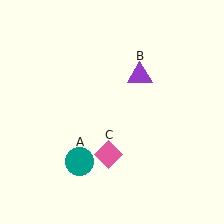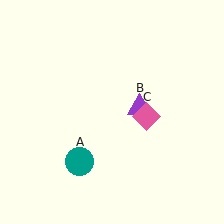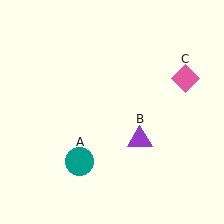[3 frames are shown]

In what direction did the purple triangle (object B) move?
The purple triangle (object B) moved down.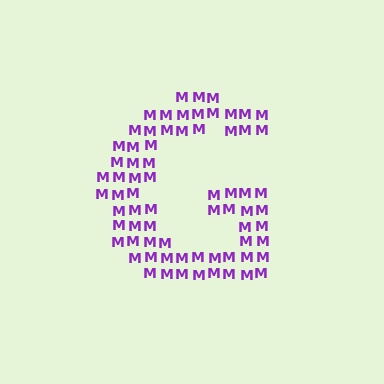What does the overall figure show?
The overall figure shows the letter G.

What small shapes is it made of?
It is made of small letter M's.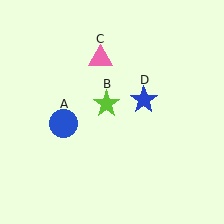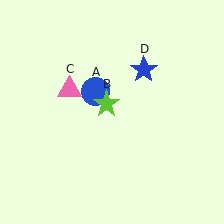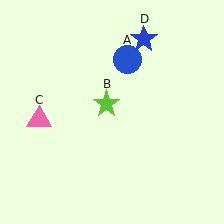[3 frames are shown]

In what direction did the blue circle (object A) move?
The blue circle (object A) moved up and to the right.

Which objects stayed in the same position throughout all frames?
Lime star (object B) remained stationary.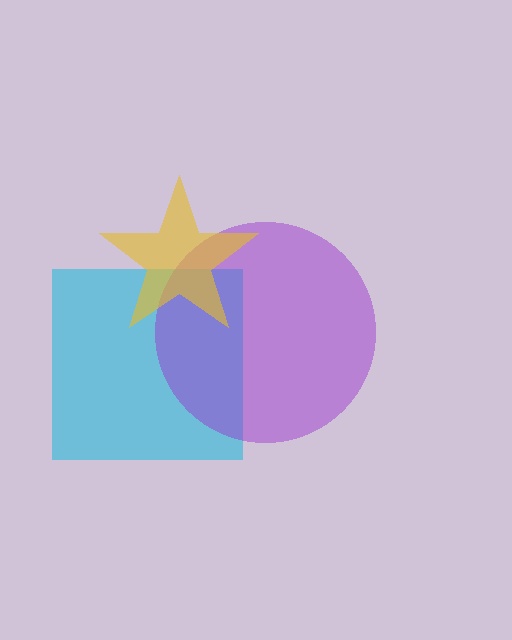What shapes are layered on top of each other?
The layered shapes are: a cyan square, a purple circle, a yellow star.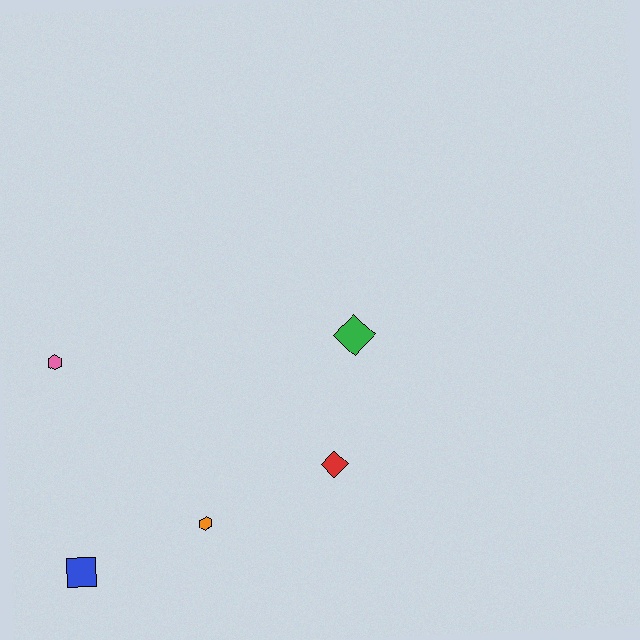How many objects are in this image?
There are 5 objects.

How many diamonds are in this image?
There are 2 diamonds.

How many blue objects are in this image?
There is 1 blue object.